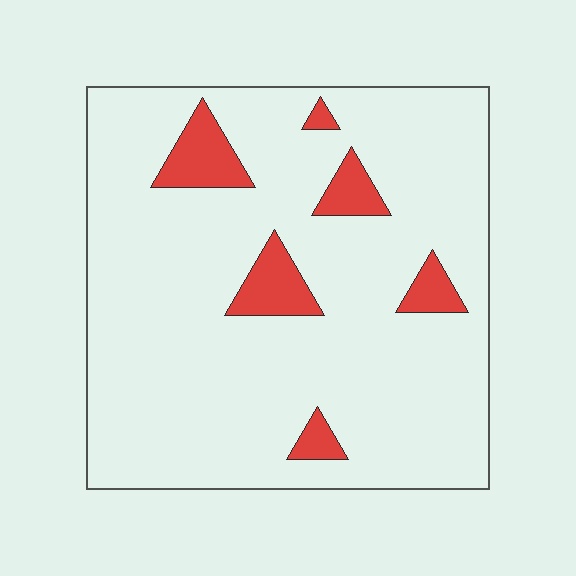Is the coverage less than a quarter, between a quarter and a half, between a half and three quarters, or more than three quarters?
Less than a quarter.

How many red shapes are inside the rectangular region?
6.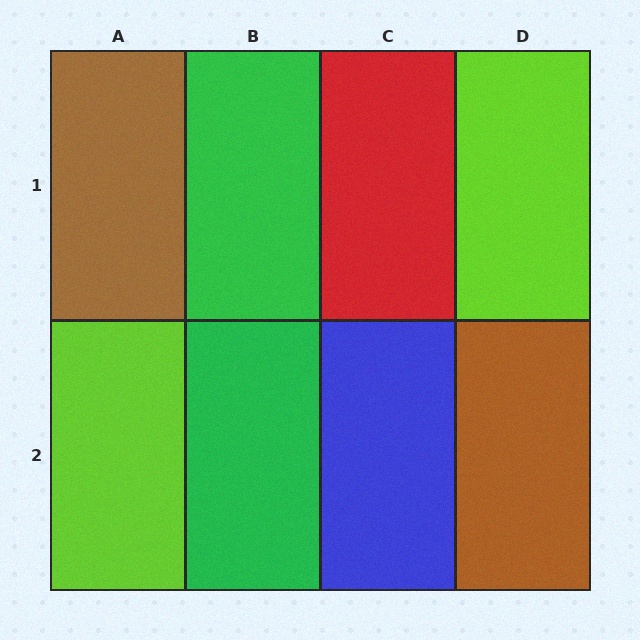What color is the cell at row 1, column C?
Red.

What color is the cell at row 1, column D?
Lime.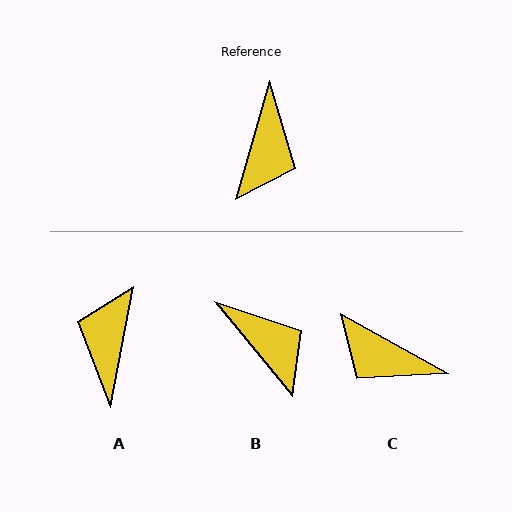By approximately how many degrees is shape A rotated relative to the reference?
Approximately 175 degrees clockwise.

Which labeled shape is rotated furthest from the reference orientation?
A, about 175 degrees away.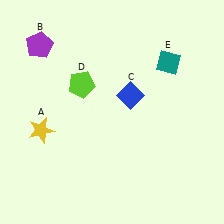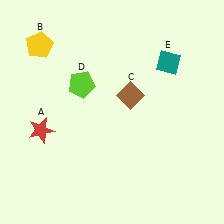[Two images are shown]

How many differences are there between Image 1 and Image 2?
There are 3 differences between the two images.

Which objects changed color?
A changed from yellow to red. B changed from purple to yellow. C changed from blue to brown.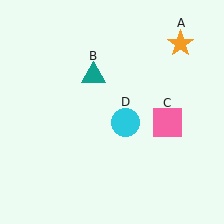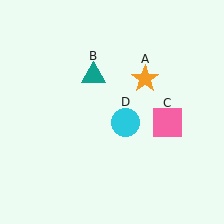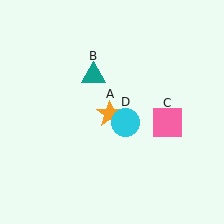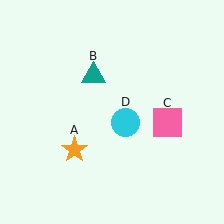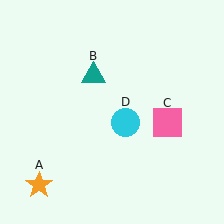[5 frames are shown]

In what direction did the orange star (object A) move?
The orange star (object A) moved down and to the left.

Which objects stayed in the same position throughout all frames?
Teal triangle (object B) and pink square (object C) and cyan circle (object D) remained stationary.